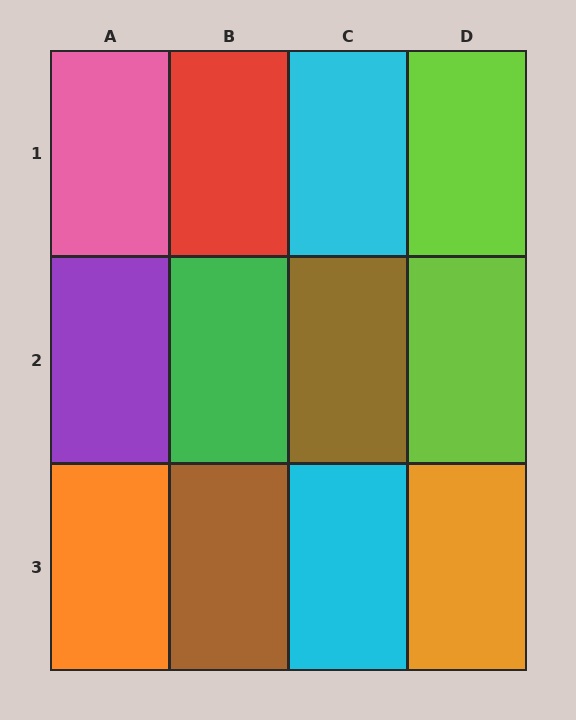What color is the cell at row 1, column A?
Pink.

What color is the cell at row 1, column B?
Red.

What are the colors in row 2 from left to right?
Purple, green, brown, lime.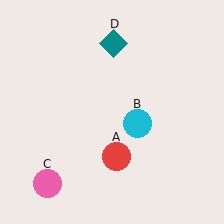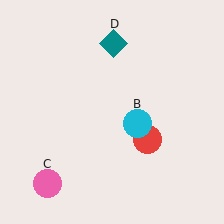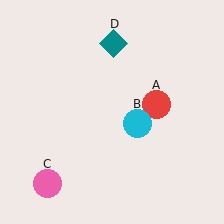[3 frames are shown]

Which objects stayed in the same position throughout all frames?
Cyan circle (object B) and pink circle (object C) and teal diamond (object D) remained stationary.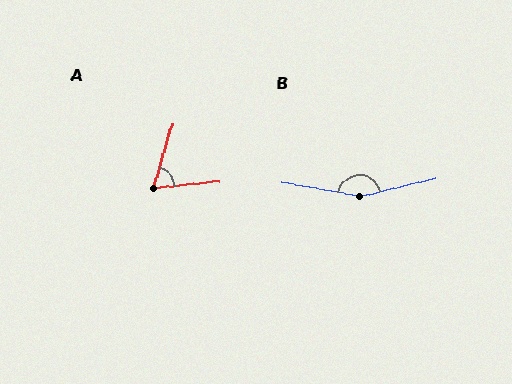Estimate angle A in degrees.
Approximately 68 degrees.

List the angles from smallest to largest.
A (68°), B (156°).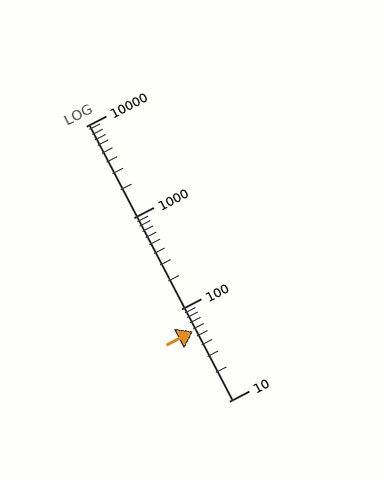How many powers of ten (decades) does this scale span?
The scale spans 3 decades, from 10 to 10000.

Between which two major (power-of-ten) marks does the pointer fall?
The pointer is between 10 and 100.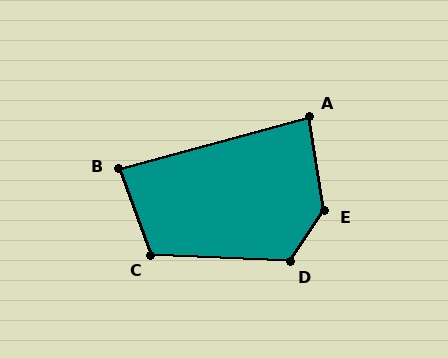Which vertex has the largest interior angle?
E, at approximately 136 degrees.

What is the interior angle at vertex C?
Approximately 113 degrees (obtuse).